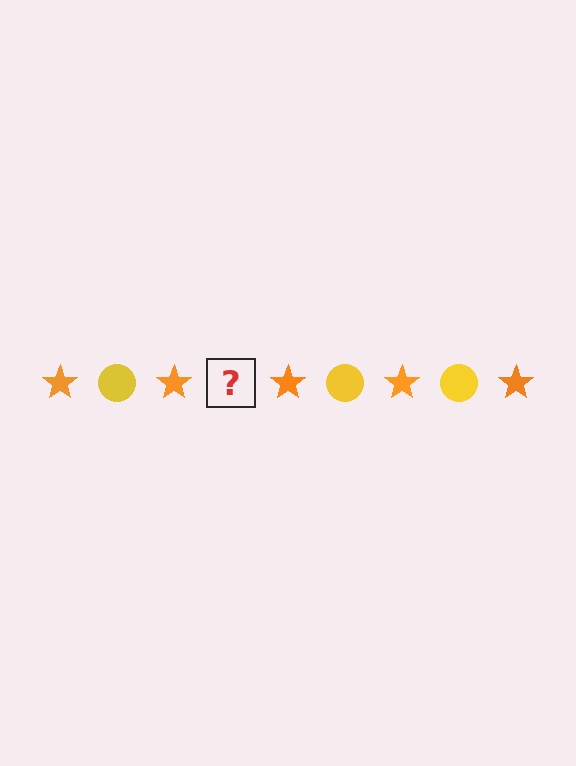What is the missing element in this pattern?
The missing element is a yellow circle.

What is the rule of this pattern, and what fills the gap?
The rule is that the pattern alternates between orange star and yellow circle. The gap should be filled with a yellow circle.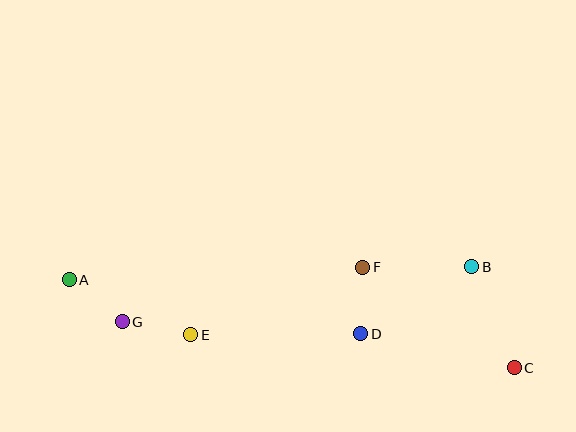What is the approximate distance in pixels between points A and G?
The distance between A and G is approximately 68 pixels.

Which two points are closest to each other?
Points D and F are closest to each other.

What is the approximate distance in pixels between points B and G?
The distance between B and G is approximately 354 pixels.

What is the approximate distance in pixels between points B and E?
The distance between B and E is approximately 289 pixels.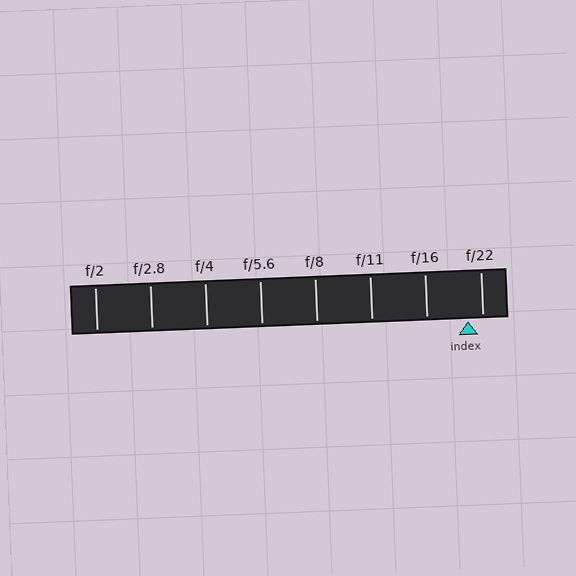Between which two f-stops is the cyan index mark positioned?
The index mark is between f/16 and f/22.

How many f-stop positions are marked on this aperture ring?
There are 8 f-stop positions marked.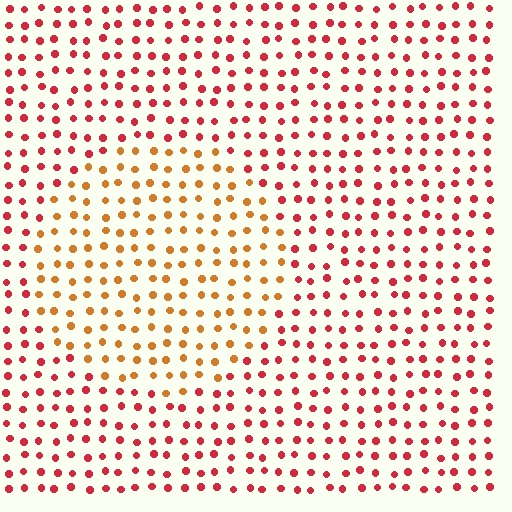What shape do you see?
I see a circle.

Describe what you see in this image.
The image is filled with small red elements in a uniform arrangement. A circle-shaped region is visible where the elements are tinted to a slightly different hue, forming a subtle color boundary.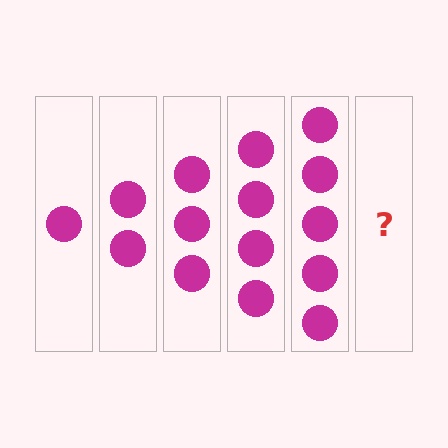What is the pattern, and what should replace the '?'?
The pattern is that each step adds one more circle. The '?' should be 6 circles.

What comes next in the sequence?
The next element should be 6 circles.